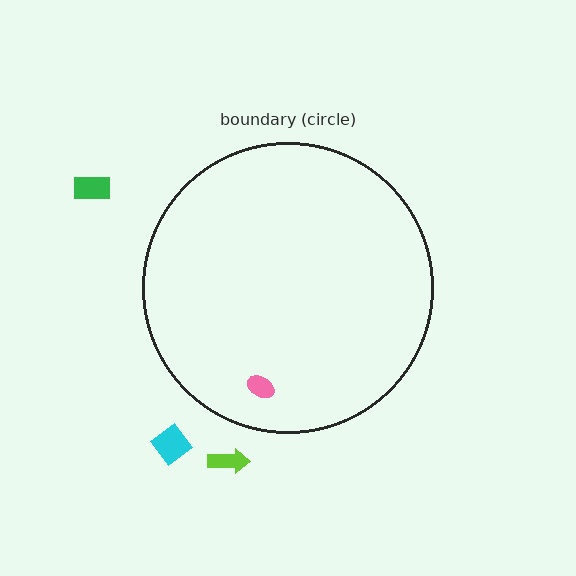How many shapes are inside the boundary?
1 inside, 3 outside.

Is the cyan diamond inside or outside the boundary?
Outside.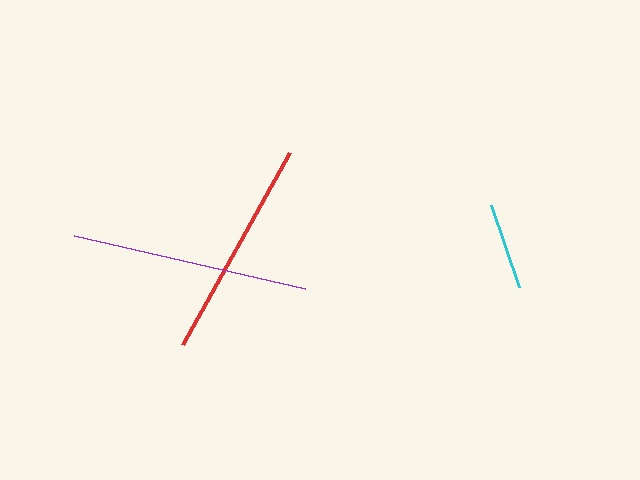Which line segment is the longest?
The purple line is the longest at approximately 236 pixels.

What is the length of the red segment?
The red segment is approximately 219 pixels long.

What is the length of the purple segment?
The purple segment is approximately 236 pixels long.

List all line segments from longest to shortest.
From longest to shortest: purple, red, cyan.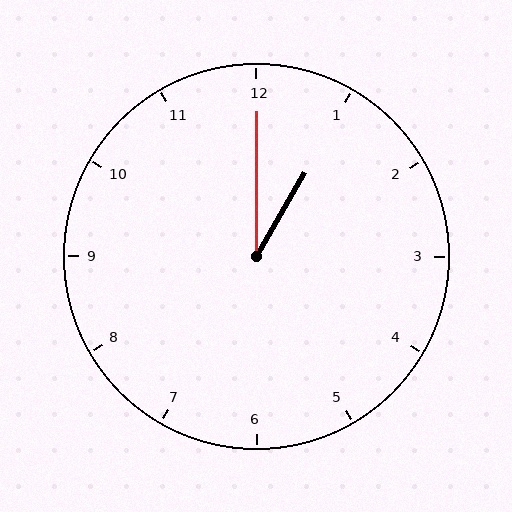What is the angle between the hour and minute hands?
Approximately 30 degrees.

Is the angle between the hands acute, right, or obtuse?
It is acute.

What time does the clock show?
1:00.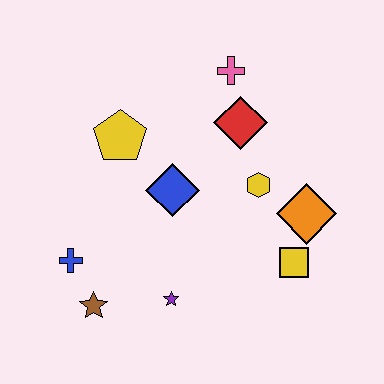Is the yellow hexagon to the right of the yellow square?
No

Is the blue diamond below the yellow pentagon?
Yes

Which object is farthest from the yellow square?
The blue cross is farthest from the yellow square.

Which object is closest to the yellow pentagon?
The blue diamond is closest to the yellow pentagon.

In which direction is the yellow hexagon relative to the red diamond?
The yellow hexagon is below the red diamond.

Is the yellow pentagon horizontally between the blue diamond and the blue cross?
Yes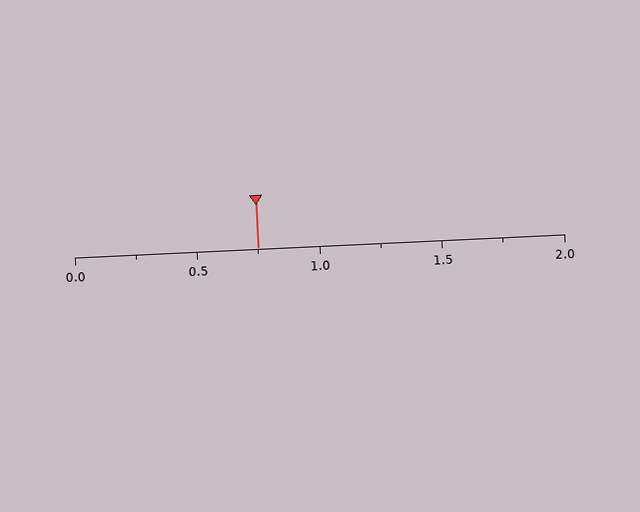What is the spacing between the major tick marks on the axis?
The major ticks are spaced 0.5 apart.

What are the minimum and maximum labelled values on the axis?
The axis runs from 0.0 to 2.0.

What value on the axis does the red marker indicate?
The marker indicates approximately 0.75.